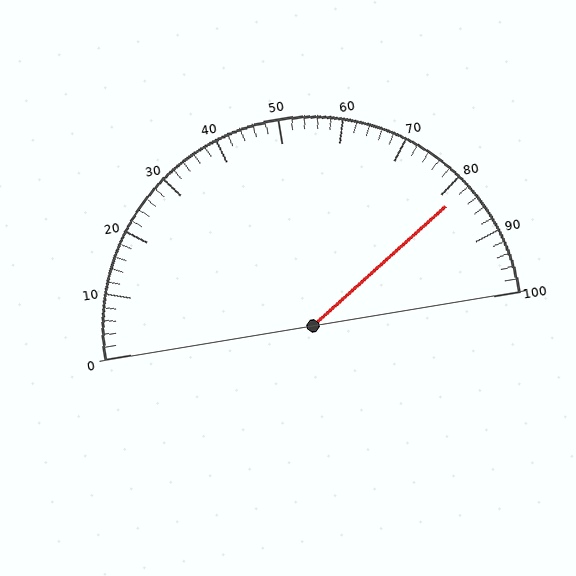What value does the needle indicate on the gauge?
The needle indicates approximately 82.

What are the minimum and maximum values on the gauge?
The gauge ranges from 0 to 100.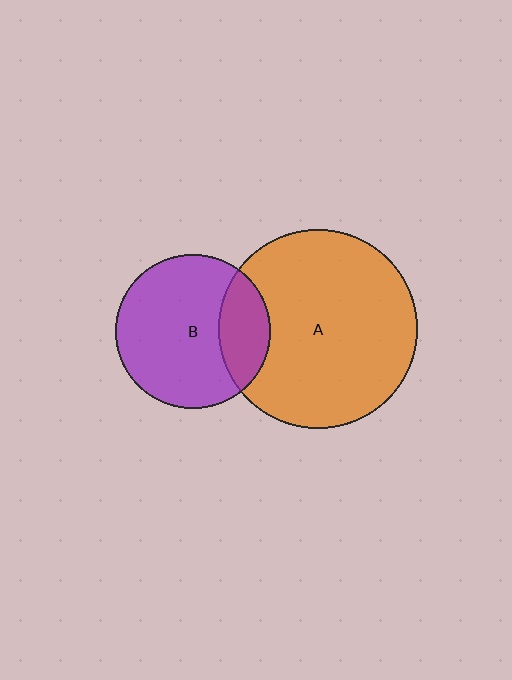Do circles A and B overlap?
Yes.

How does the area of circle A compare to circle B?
Approximately 1.7 times.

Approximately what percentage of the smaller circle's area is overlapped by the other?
Approximately 25%.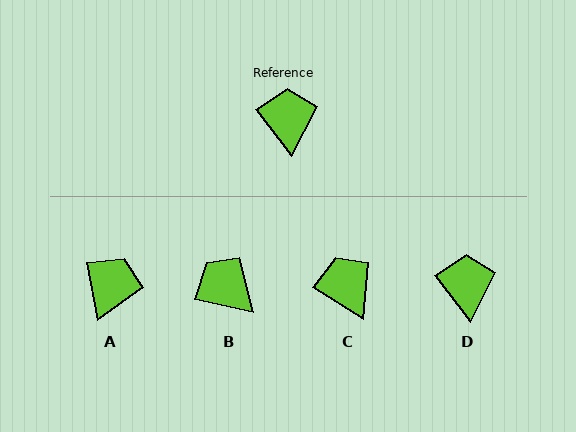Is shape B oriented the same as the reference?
No, it is off by about 40 degrees.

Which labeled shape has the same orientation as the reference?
D.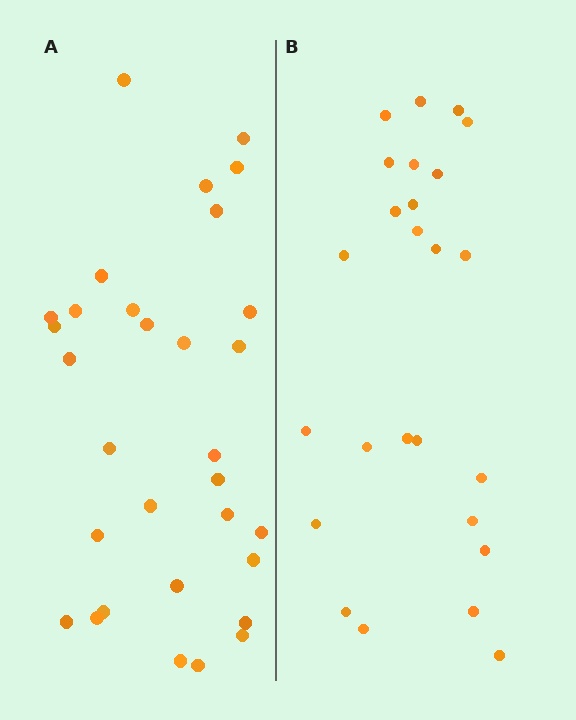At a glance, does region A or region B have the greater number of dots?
Region A (the left region) has more dots.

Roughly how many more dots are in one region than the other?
Region A has about 6 more dots than region B.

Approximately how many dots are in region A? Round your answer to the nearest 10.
About 30 dots. (The exact count is 31, which rounds to 30.)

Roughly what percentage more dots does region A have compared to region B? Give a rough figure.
About 25% more.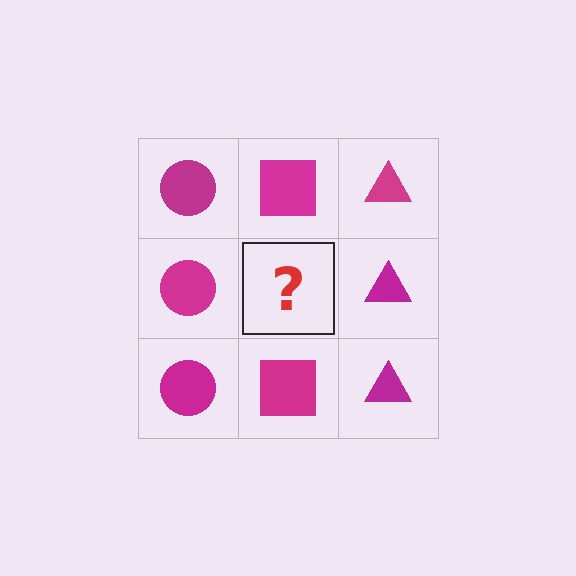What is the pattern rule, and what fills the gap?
The rule is that each column has a consistent shape. The gap should be filled with a magenta square.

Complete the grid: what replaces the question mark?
The question mark should be replaced with a magenta square.